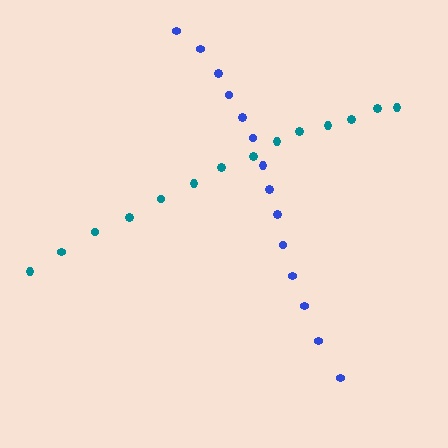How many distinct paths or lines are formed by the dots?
There are 2 distinct paths.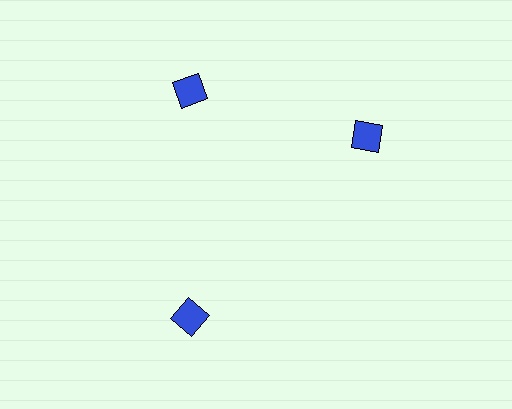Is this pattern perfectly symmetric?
No. The 3 blue diamonds are arranged in a ring, but one element near the 3 o'clock position is rotated out of alignment along the ring, breaking the 3-fold rotational symmetry.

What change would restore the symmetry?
The symmetry would be restored by rotating it back into even spacing with its neighbors so that all 3 diamonds sit at equal angles and equal distance from the center.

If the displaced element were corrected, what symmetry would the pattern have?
It would have 3-fold rotational symmetry — the pattern would map onto itself every 120 degrees.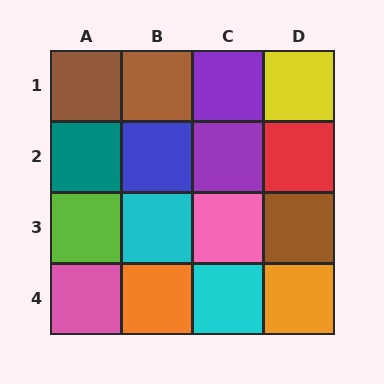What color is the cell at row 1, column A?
Brown.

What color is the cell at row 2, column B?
Blue.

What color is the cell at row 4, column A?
Pink.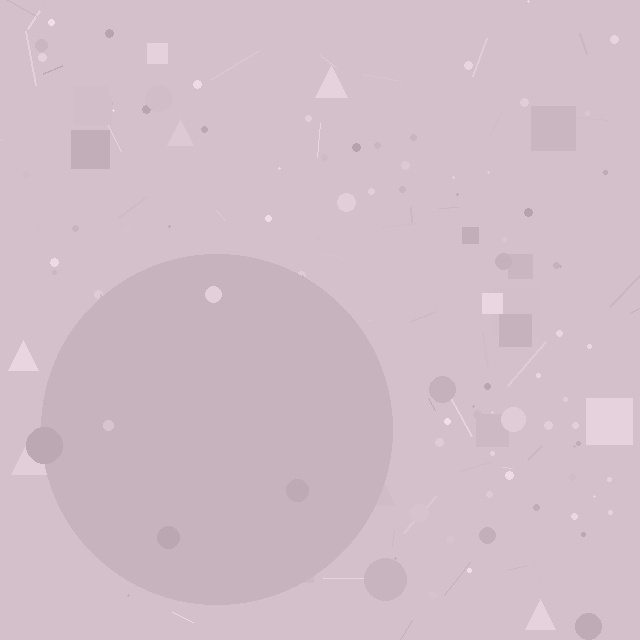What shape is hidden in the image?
A circle is hidden in the image.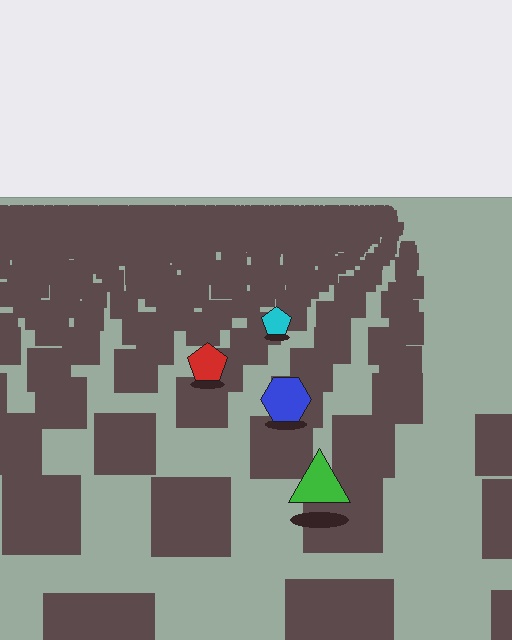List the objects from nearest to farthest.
From nearest to farthest: the green triangle, the blue hexagon, the red pentagon, the cyan pentagon.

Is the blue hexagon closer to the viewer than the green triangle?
No. The green triangle is closer — you can tell from the texture gradient: the ground texture is coarser near it.